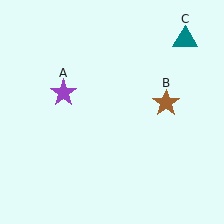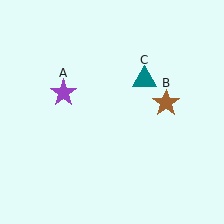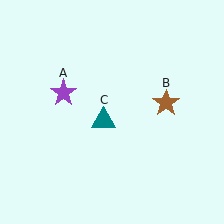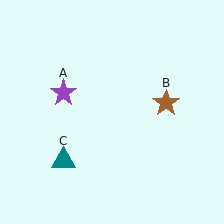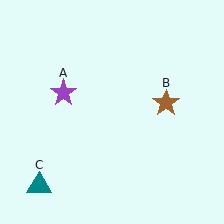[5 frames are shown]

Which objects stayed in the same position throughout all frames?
Purple star (object A) and brown star (object B) remained stationary.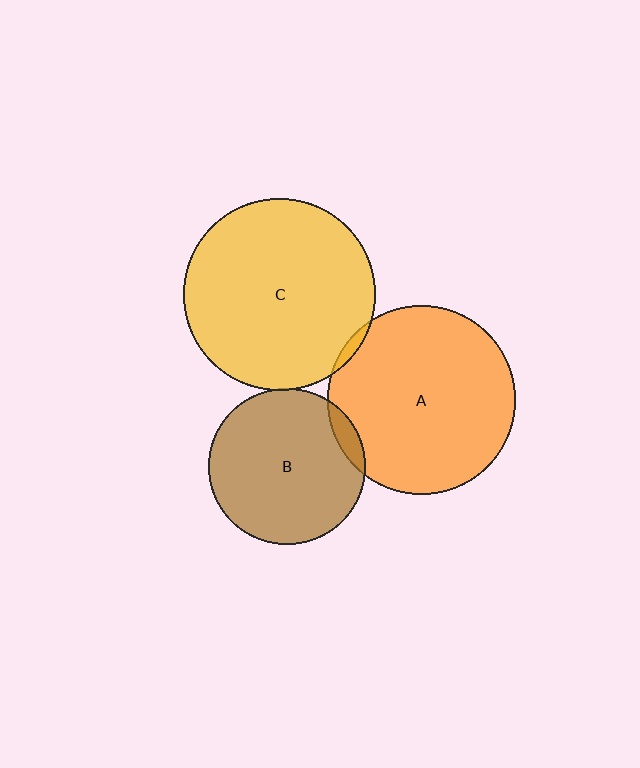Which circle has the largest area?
Circle C (yellow).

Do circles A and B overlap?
Yes.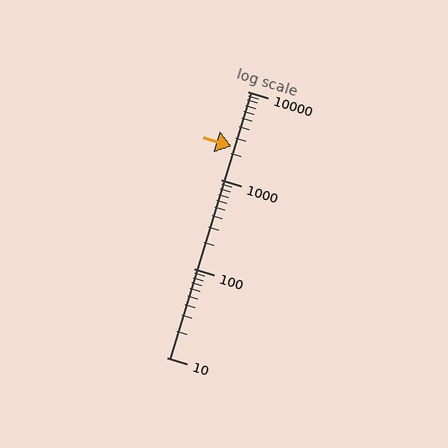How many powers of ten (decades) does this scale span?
The scale spans 3 decades, from 10 to 10000.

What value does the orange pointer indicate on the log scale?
The pointer indicates approximately 2400.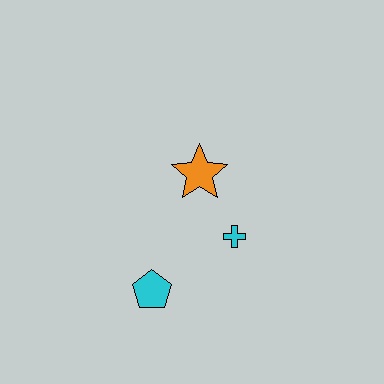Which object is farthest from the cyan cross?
The cyan pentagon is farthest from the cyan cross.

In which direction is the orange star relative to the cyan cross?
The orange star is above the cyan cross.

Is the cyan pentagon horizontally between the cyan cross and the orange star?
No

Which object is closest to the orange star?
The cyan cross is closest to the orange star.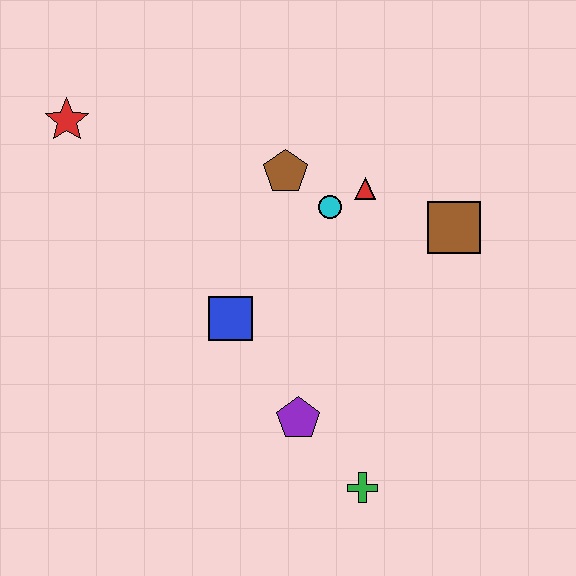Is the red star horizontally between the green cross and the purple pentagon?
No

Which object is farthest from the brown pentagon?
The green cross is farthest from the brown pentagon.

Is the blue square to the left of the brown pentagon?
Yes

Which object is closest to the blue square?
The purple pentagon is closest to the blue square.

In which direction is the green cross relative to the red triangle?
The green cross is below the red triangle.